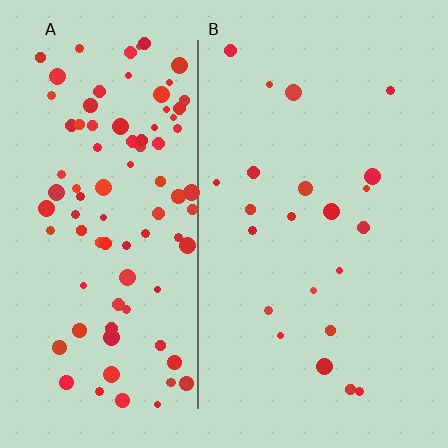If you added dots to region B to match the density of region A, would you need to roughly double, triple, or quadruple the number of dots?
Approximately quadruple.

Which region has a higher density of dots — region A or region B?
A (the left).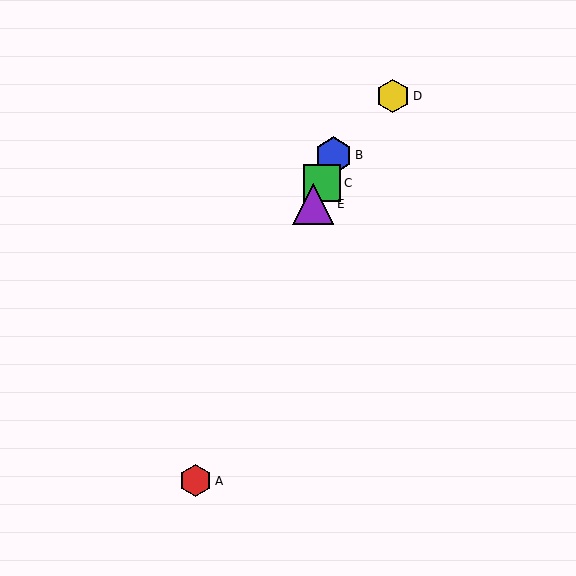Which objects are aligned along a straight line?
Objects A, B, C, E are aligned along a straight line.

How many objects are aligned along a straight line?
4 objects (A, B, C, E) are aligned along a straight line.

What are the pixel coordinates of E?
Object E is at (313, 204).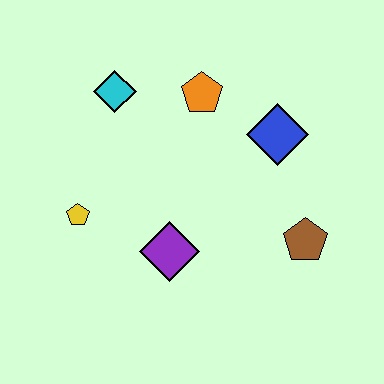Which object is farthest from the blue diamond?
The yellow pentagon is farthest from the blue diamond.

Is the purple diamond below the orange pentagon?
Yes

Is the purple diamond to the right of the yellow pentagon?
Yes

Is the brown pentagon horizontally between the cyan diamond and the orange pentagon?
No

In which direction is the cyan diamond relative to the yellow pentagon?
The cyan diamond is above the yellow pentagon.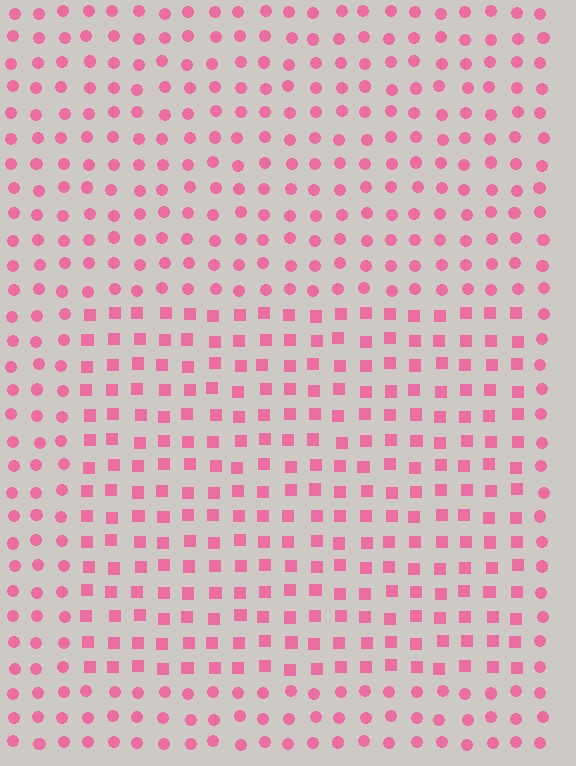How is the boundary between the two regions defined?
The boundary is defined by a change in element shape: squares inside vs. circles outside. All elements share the same color and spacing.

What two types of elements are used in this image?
The image uses squares inside the rectangle region and circles outside it.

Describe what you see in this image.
The image is filled with small pink elements arranged in a uniform grid. A rectangle-shaped region contains squares, while the surrounding area contains circles. The boundary is defined purely by the change in element shape.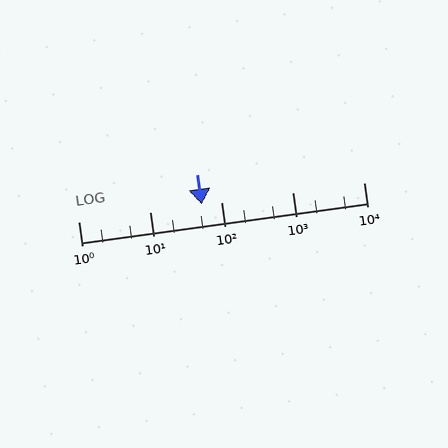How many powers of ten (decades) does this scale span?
The scale spans 4 decades, from 1 to 10000.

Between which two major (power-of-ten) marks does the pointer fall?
The pointer is between 10 and 100.